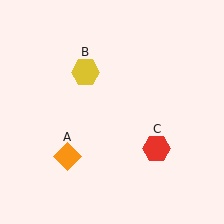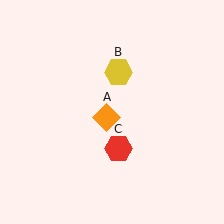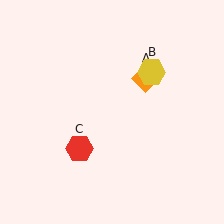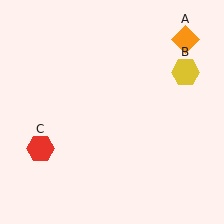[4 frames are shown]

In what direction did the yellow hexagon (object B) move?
The yellow hexagon (object B) moved right.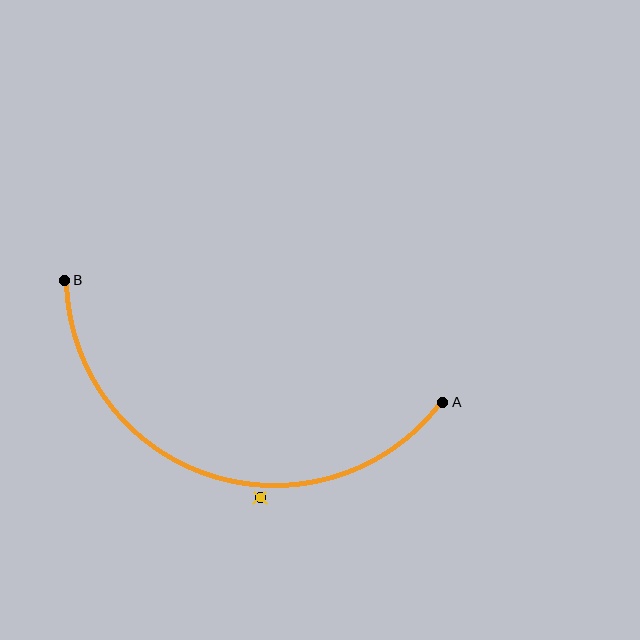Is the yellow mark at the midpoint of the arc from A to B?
No — the yellow mark does not lie on the arc at all. It sits slightly outside the curve.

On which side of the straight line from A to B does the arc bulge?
The arc bulges below the straight line connecting A and B.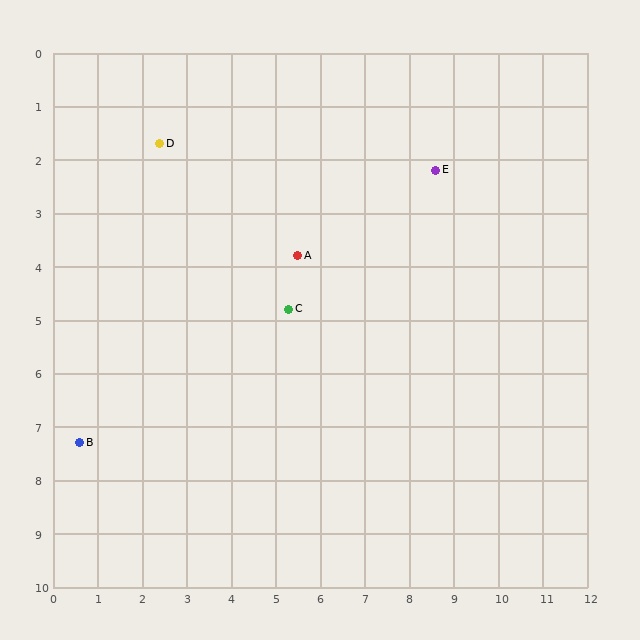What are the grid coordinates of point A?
Point A is at approximately (5.5, 3.8).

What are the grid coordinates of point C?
Point C is at approximately (5.3, 4.8).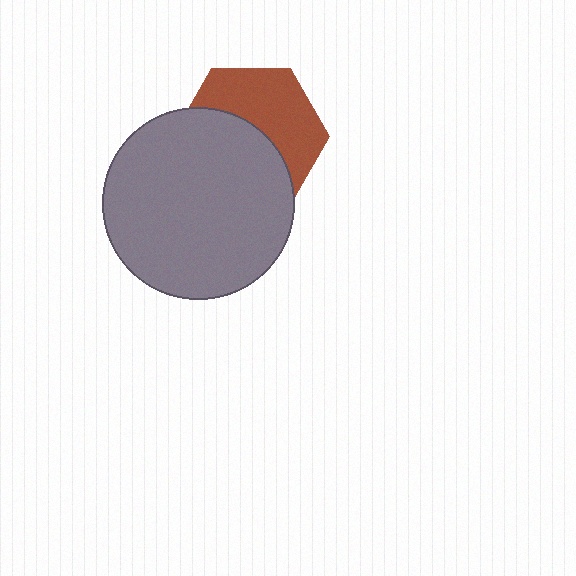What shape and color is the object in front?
The object in front is a gray circle.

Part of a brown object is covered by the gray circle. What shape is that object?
It is a hexagon.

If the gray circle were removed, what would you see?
You would see the complete brown hexagon.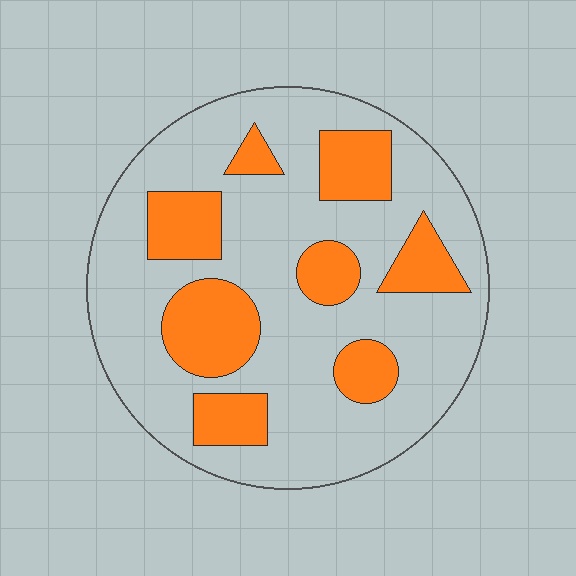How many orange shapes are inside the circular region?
8.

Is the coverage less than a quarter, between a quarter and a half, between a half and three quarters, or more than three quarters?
Between a quarter and a half.